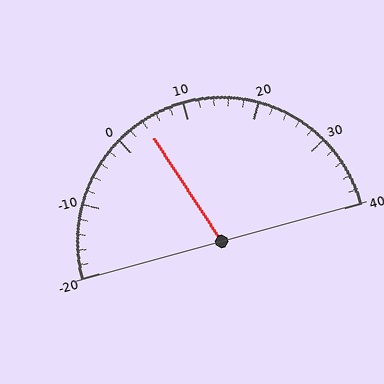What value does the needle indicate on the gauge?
The needle indicates approximately 4.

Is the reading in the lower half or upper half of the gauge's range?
The reading is in the lower half of the range (-20 to 40).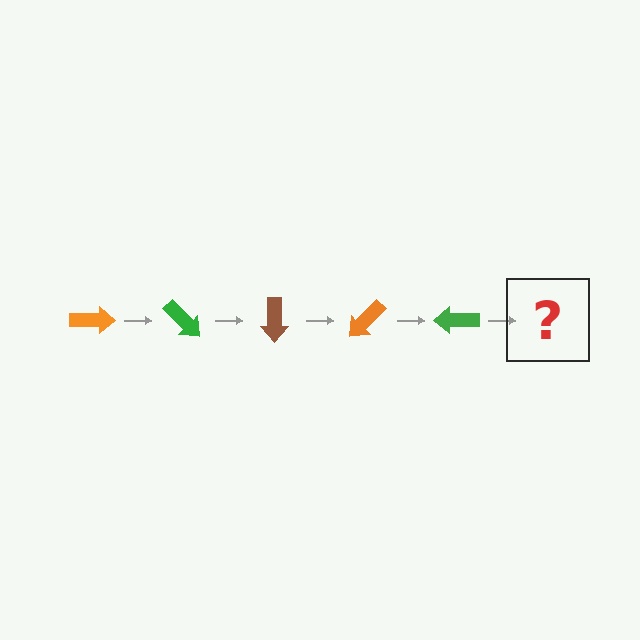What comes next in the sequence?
The next element should be a brown arrow, rotated 225 degrees from the start.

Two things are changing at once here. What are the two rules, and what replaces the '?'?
The two rules are that it rotates 45 degrees each step and the color cycles through orange, green, and brown. The '?' should be a brown arrow, rotated 225 degrees from the start.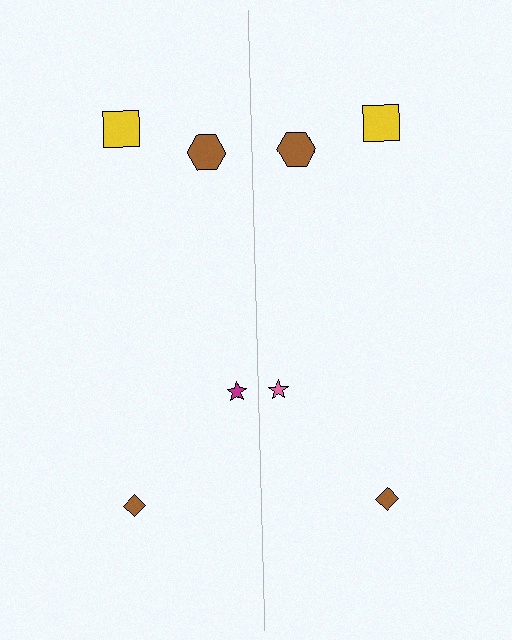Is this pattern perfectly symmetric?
No, the pattern is not perfectly symmetric. The pink star on the right side breaks the symmetry — its mirror counterpart is magenta.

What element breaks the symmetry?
The pink star on the right side breaks the symmetry — its mirror counterpart is magenta.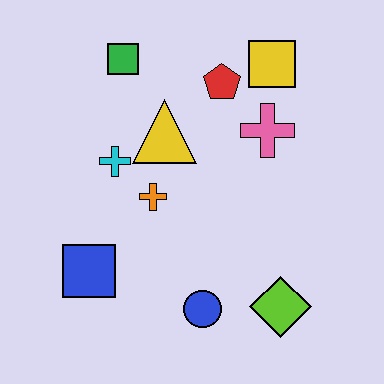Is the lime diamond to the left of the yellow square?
No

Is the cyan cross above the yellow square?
No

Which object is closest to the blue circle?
The lime diamond is closest to the blue circle.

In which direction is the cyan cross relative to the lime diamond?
The cyan cross is to the left of the lime diamond.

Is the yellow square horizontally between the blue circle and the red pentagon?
No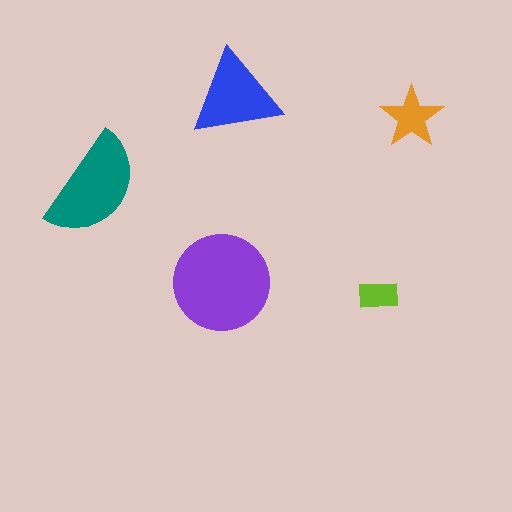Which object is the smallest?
The lime rectangle.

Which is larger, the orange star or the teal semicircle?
The teal semicircle.